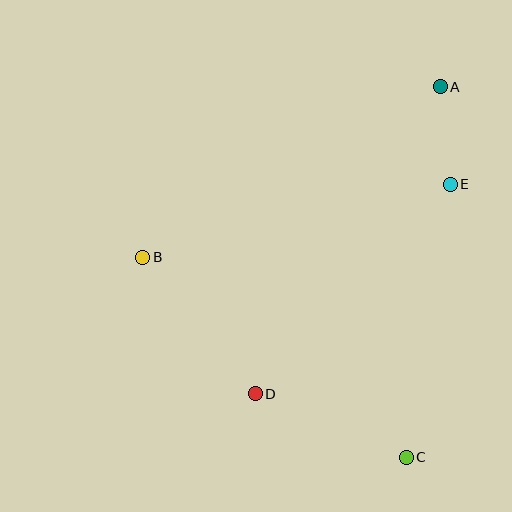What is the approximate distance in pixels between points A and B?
The distance between A and B is approximately 343 pixels.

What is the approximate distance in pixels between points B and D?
The distance between B and D is approximately 177 pixels.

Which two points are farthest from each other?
Points A and C are farthest from each other.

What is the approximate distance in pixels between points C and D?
The distance between C and D is approximately 164 pixels.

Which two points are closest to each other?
Points A and E are closest to each other.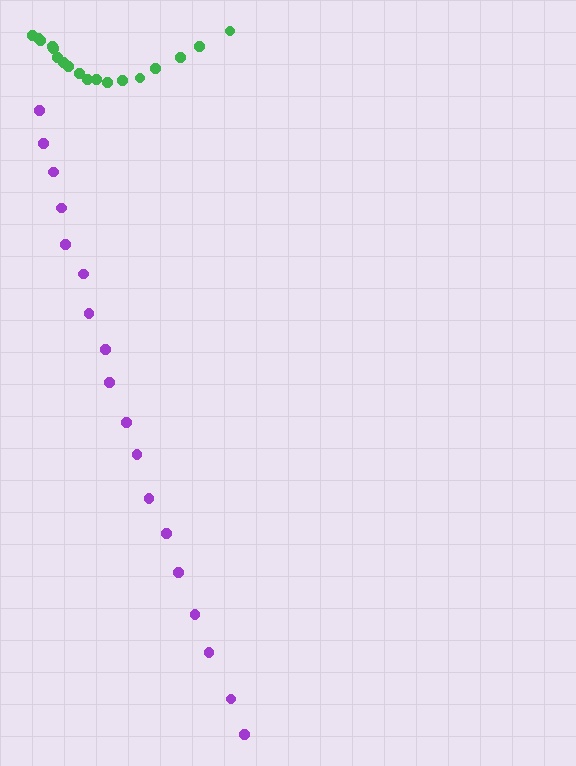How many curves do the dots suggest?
There are 2 distinct paths.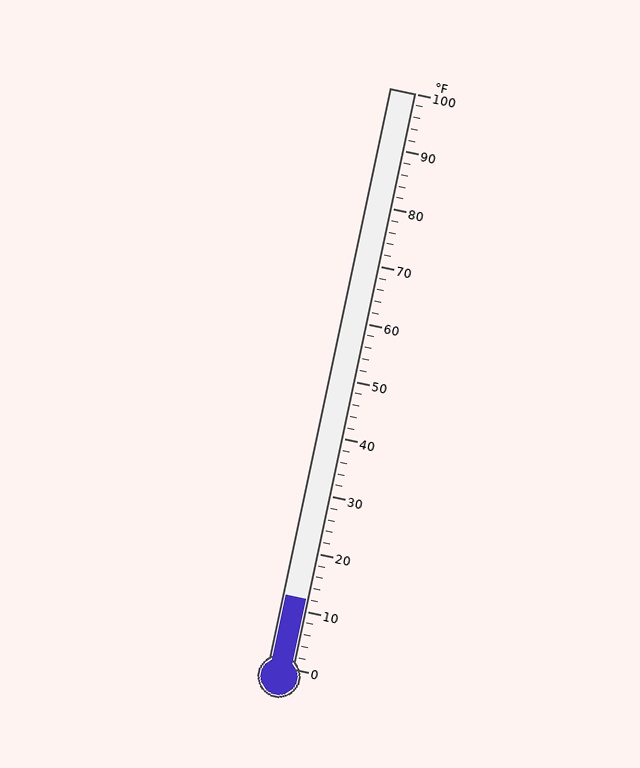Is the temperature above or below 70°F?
The temperature is below 70°F.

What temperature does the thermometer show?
The thermometer shows approximately 12°F.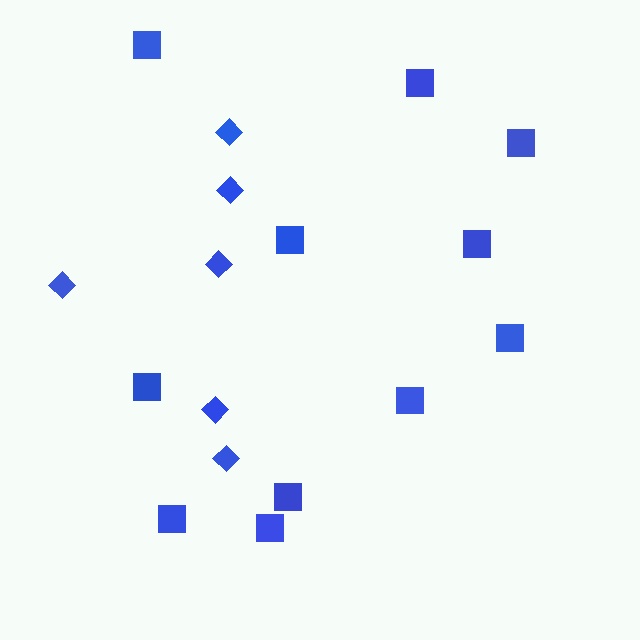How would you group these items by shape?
There are 2 groups: one group of squares (11) and one group of diamonds (6).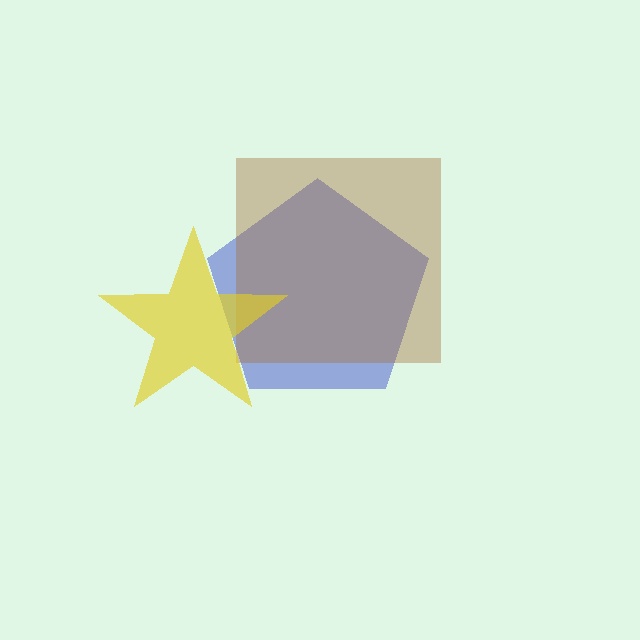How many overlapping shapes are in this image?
There are 3 overlapping shapes in the image.